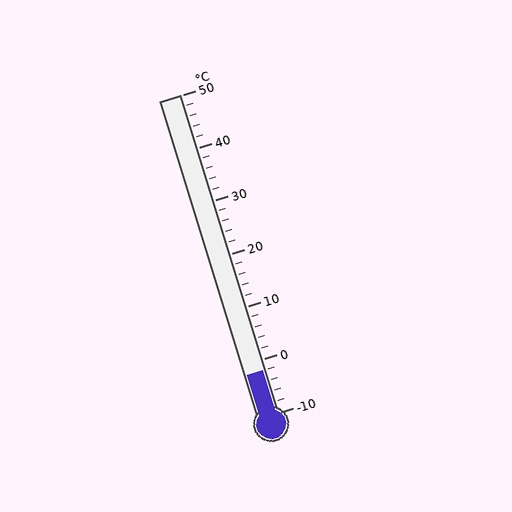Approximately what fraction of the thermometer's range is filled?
The thermometer is filled to approximately 15% of its range.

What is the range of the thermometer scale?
The thermometer scale ranges from -10°C to 50°C.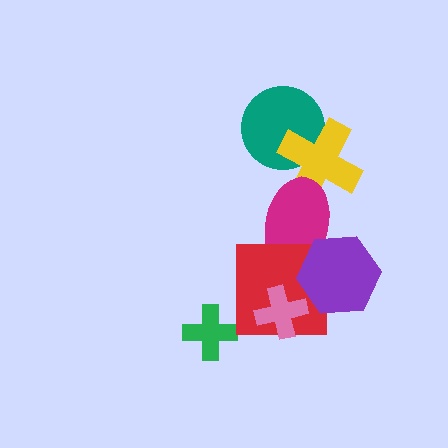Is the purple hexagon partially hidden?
No, no other shape covers it.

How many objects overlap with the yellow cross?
2 objects overlap with the yellow cross.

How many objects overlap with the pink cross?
1 object overlaps with the pink cross.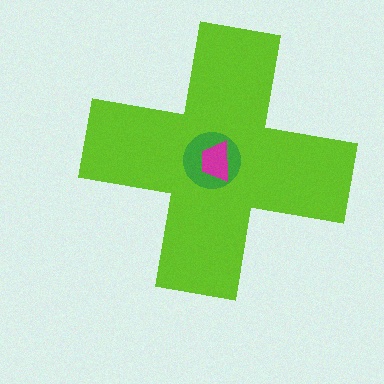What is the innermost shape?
The magenta trapezoid.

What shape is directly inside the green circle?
The magenta trapezoid.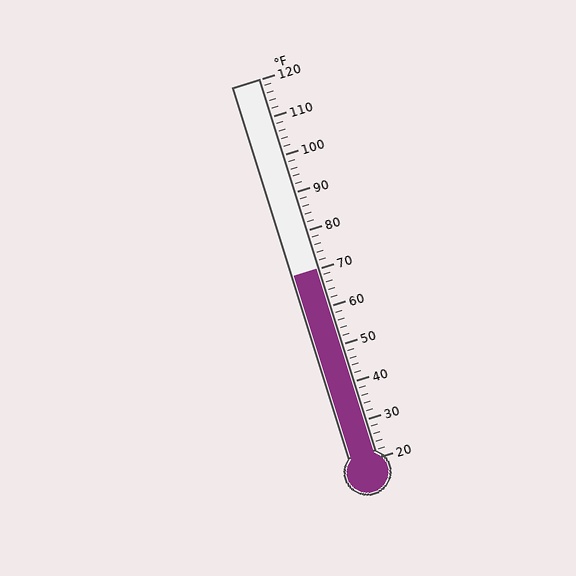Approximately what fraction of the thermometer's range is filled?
The thermometer is filled to approximately 50% of its range.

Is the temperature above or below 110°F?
The temperature is below 110°F.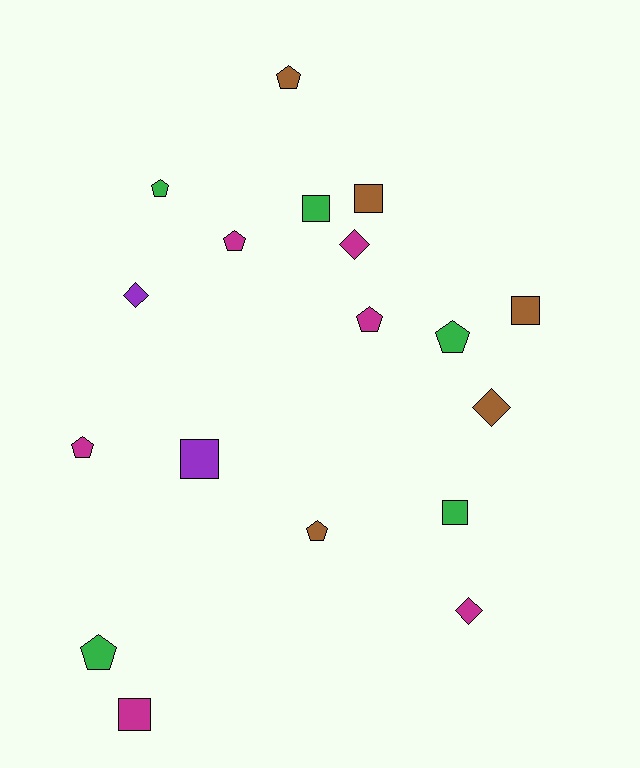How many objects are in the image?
There are 18 objects.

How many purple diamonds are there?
There is 1 purple diamond.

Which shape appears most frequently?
Pentagon, with 8 objects.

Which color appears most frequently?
Magenta, with 6 objects.